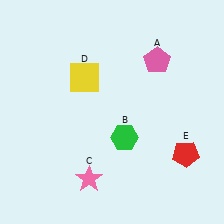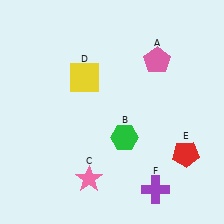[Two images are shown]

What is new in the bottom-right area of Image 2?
A purple cross (F) was added in the bottom-right area of Image 2.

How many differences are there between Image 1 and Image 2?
There is 1 difference between the two images.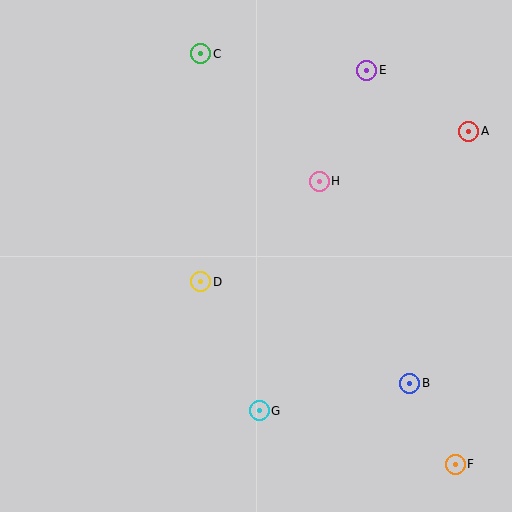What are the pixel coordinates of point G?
Point G is at (259, 411).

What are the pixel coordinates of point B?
Point B is at (410, 383).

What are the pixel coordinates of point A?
Point A is at (469, 131).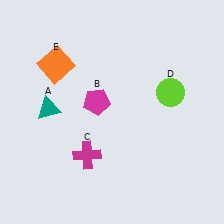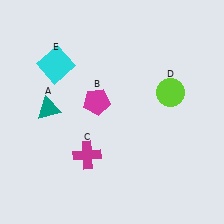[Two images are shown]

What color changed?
The square (E) changed from orange in Image 1 to cyan in Image 2.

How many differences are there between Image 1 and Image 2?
There is 1 difference between the two images.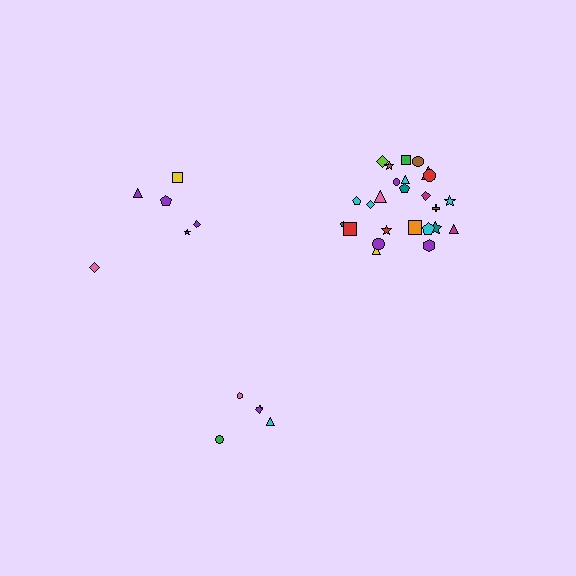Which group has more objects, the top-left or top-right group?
The top-right group.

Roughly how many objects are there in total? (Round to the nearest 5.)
Roughly 35 objects in total.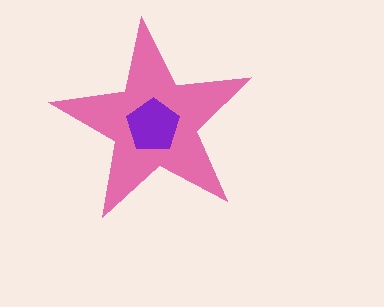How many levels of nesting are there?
2.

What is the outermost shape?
The pink star.